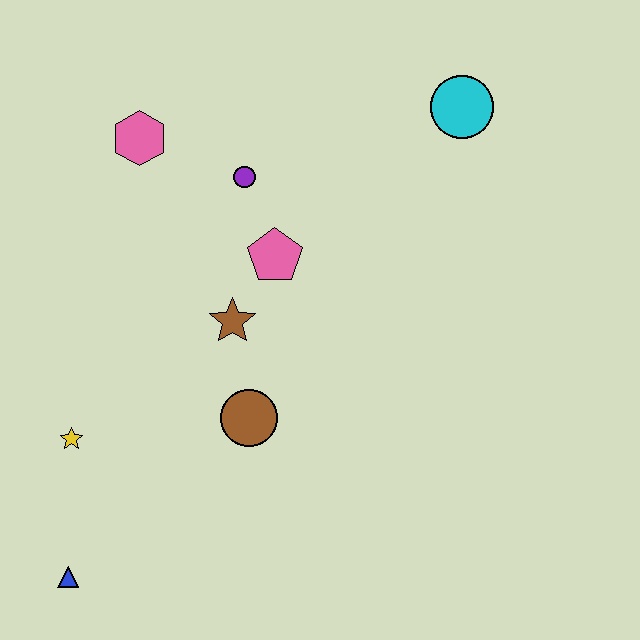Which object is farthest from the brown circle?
The cyan circle is farthest from the brown circle.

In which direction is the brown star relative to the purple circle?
The brown star is below the purple circle.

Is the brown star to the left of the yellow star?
No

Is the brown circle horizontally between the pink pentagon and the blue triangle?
Yes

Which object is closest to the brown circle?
The brown star is closest to the brown circle.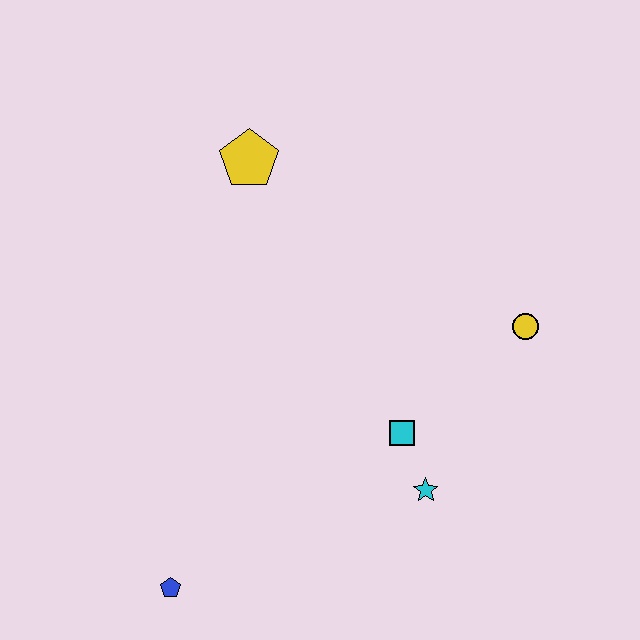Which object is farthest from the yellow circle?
The blue pentagon is farthest from the yellow circle.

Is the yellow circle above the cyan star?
Yes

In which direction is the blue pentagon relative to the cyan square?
The blue pentagon is to the left of the cyan square.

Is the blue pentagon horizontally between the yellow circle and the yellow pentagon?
No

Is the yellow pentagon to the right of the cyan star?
No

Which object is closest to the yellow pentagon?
The cyan square is closest to the yellow pentagon.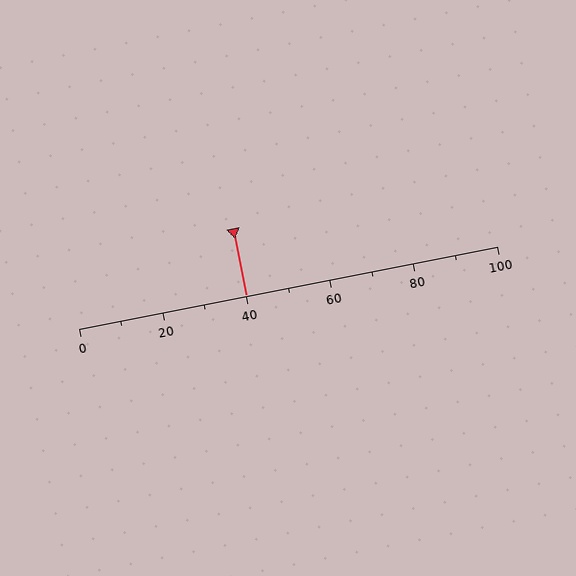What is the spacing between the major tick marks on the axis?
The major ticks are spaced 20 apart.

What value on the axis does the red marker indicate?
The marker indicates approximately 40.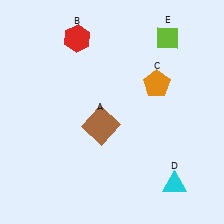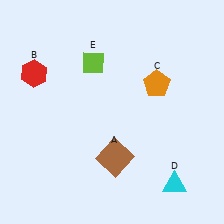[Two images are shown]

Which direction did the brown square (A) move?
The brown square (A) moved down.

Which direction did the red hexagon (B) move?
The red hexagon (B) moved left.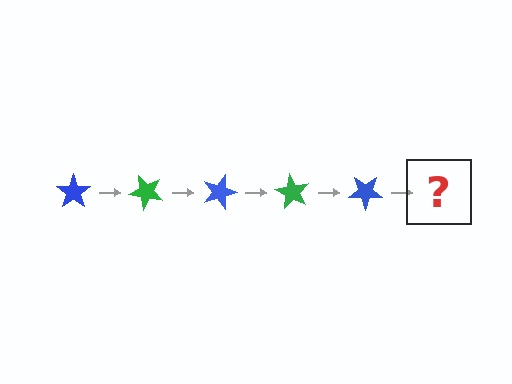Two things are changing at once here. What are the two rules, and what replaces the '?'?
The two rules are that it rotates 45 degrees each step and the color cycles through blue and green. The '?' should be a green star, rotated 225 degrees from the start.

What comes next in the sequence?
The next element should be a green star, rotated 225 degrees from the start.